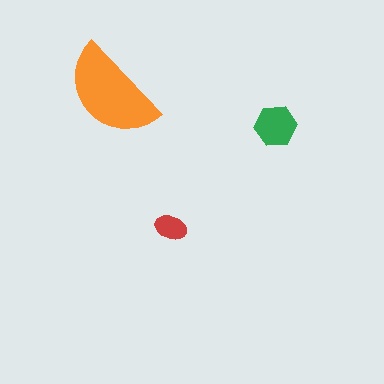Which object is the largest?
The orange semicircle.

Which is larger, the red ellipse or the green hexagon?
The green hexagon.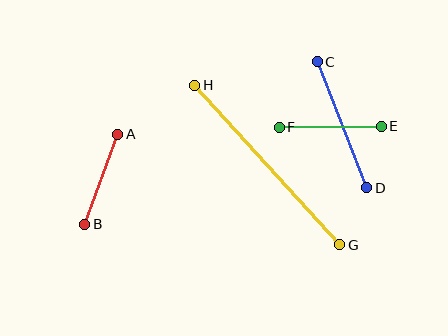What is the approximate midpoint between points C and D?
The midpoint is at approximately (342, 125) pixels.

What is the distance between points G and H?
The distance is approximately 215 pixels.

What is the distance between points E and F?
The distance is approximately 102 pixels.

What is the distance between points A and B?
The distance is approximately 96 pixels.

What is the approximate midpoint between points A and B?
The midpoint is at approximately (101, 179) pixels.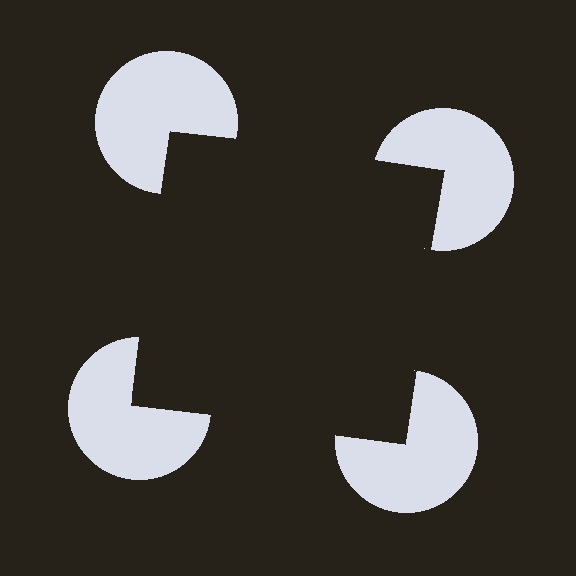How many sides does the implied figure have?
4 sides.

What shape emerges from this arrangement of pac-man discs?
An illusory square — its edges are inferred from the aligned wedge cuts in the pac-man discs, not physically drawn.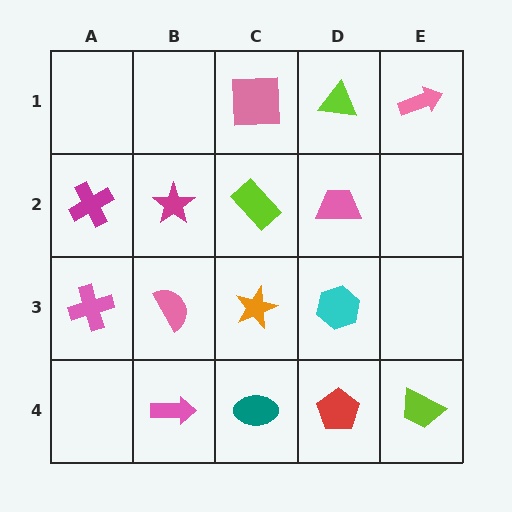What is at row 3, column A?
A pink cross.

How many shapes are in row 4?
4 shapes.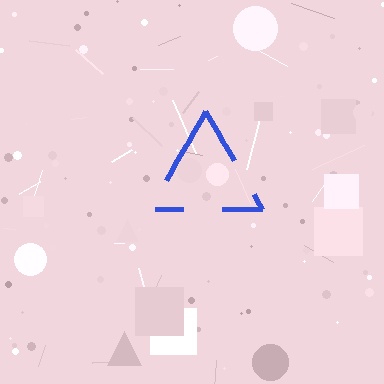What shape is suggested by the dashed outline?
The dashed outline suggests a triangle.